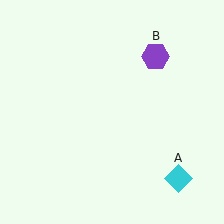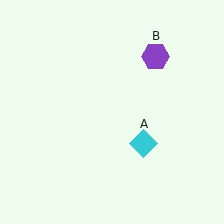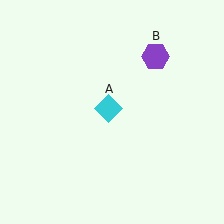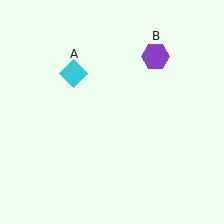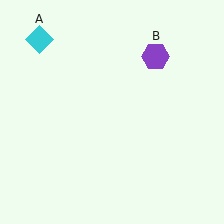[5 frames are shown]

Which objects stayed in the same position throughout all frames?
Purple hexagon (object B) remained stationary.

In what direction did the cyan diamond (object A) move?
The cyan diamond (object A) moved up and to the left.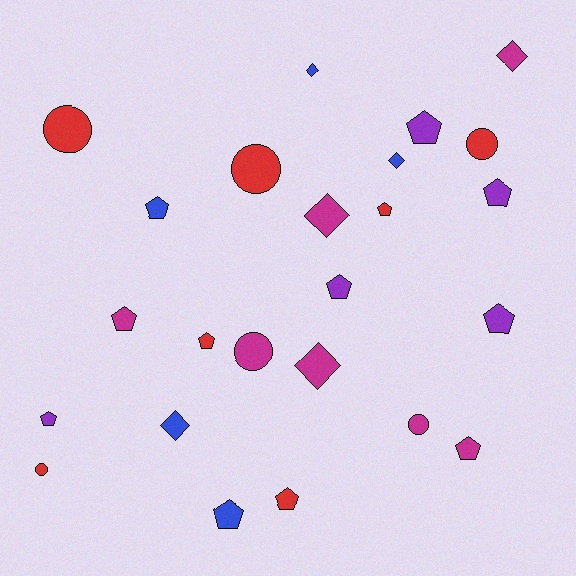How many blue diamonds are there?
There are 3 blue diamonds.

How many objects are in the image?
There are 24 objects.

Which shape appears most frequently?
Pentagon, with 12 objects.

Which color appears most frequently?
Red, with 7 objects.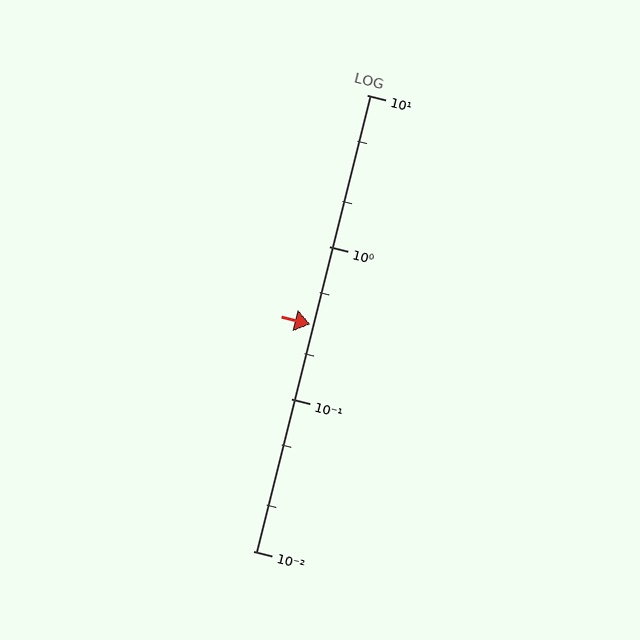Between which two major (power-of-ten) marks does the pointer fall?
The pointer is between 0.1 and 1.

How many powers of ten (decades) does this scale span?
The scale spans 3 decades, from 0.01 to 10.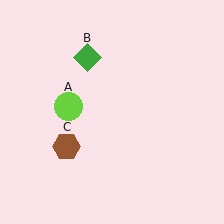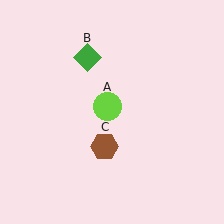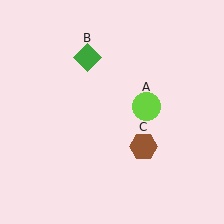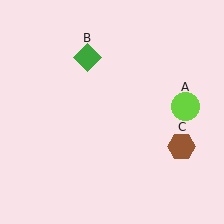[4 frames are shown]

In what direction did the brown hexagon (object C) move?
The brown hexagon (object C) moved right.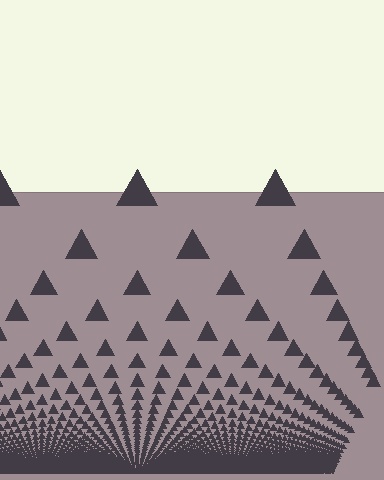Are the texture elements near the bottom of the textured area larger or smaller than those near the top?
Smaller. The gradient is inverted — elements near the bottom are smaller and denser.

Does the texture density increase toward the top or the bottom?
Density increases toward the bottom.